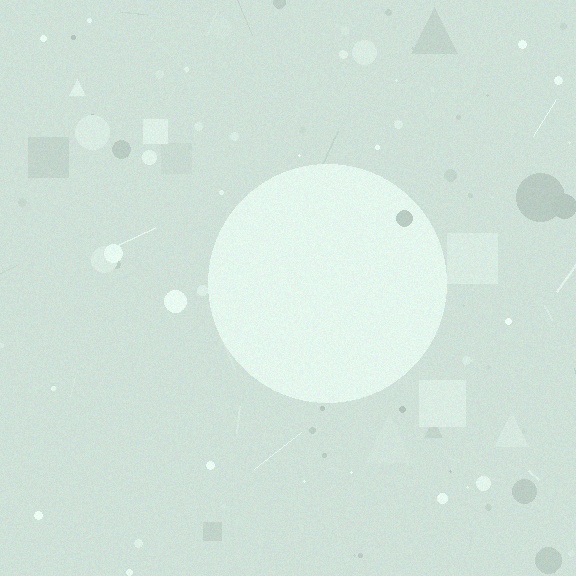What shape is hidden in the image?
A circle is hidden in the image.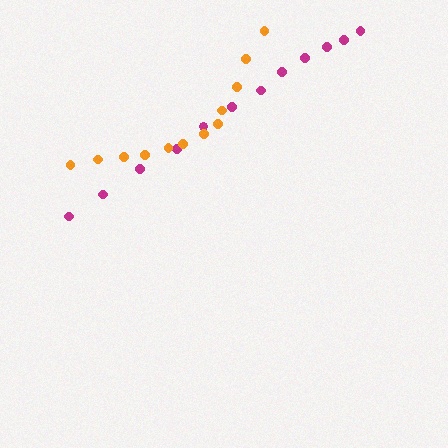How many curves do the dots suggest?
There are 2 distinct paths.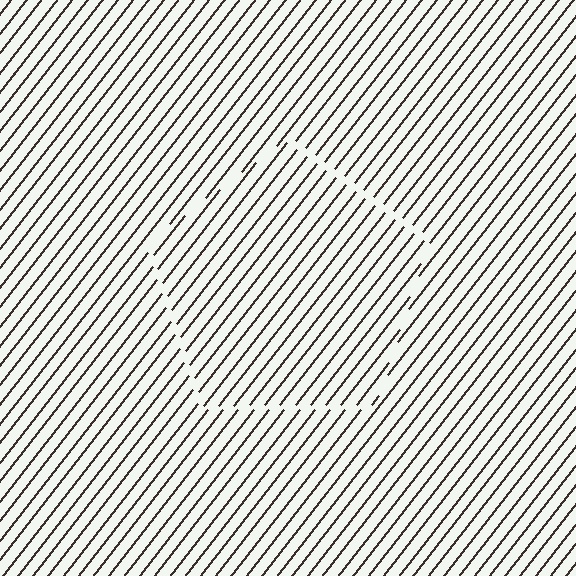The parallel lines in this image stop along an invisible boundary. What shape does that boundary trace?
An illusory pentagon. The interior of the shape contains the same grating, shifted by half a period — the contour is defined by the phase discontinuity where line-ends from the inner and outer gratings abut.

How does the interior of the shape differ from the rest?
The interior of the shape contains the same grating, shifted by half a period — the contour is defined by the phase discontinuity where line-ends from the inner and outer gratings abut.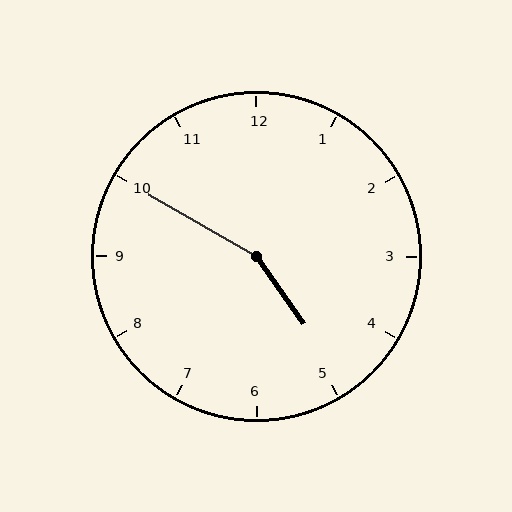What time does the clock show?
4:50.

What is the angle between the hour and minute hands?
Approximately 155 degrees.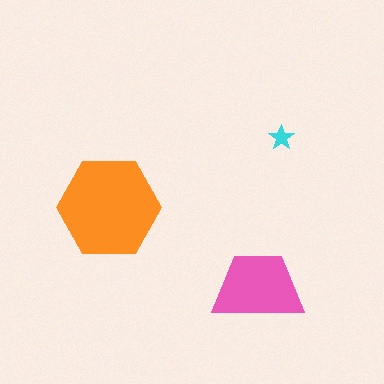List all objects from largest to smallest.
The orange hexagon, the pink trapezoid, the cyan star.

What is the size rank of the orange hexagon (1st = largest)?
1st.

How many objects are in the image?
There are 3 objects in the image.